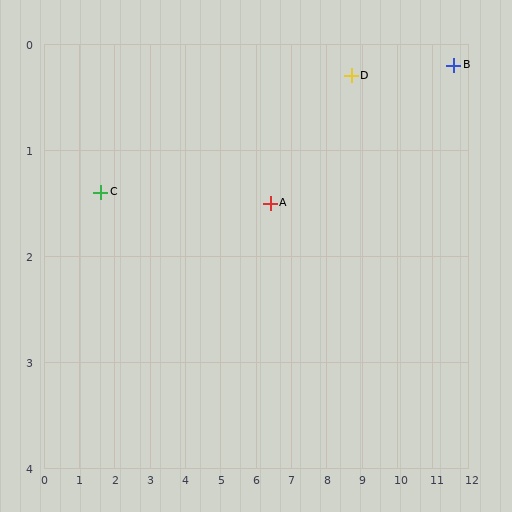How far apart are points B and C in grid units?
Points B and C are about 10.1 grid units apart.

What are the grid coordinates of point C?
Point C is at approximately (1.6, 1.4).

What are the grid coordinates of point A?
Point A is at approximately (6.4, 1.5).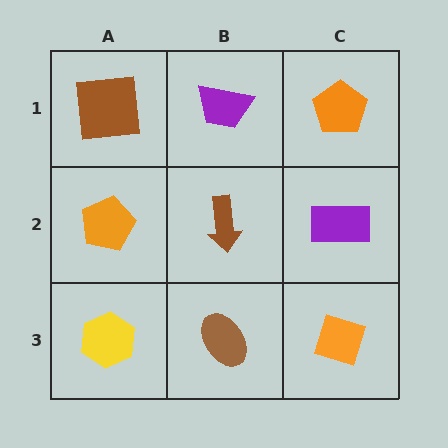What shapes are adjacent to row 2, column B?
A purple trapezoid (row 1, column B), a brown ellipse (row 3, column B), an orange pentagon (row 2, column A), a purple rectangle (row 2, column C).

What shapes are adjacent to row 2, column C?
An orange pentagon (row 1, column C), an orange diamond (row 3, column C), a brown arrow (row 2, column B).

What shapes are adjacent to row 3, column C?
A purple rectangle (row 2, column C), a brown ellipse (row 3, column B).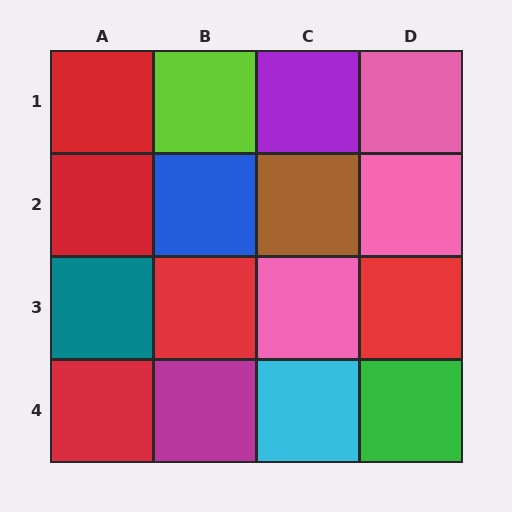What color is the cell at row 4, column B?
Magenta.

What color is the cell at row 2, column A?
Red.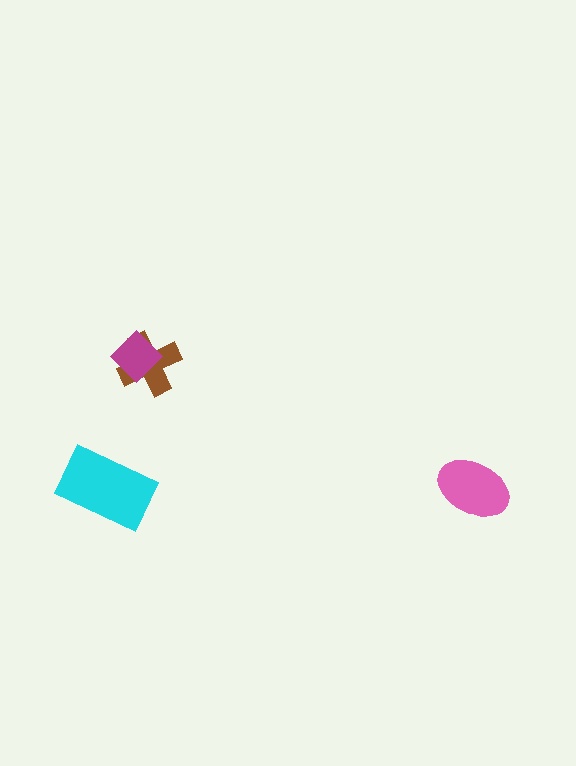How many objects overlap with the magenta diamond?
1 object overlaps with the magenta diamond.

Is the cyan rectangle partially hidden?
No, no other shape covers it.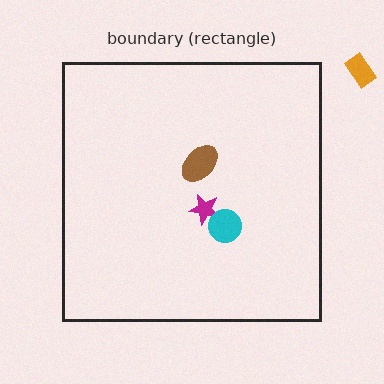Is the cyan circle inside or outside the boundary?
Inside.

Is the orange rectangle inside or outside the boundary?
Outside.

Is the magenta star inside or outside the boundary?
Inside.